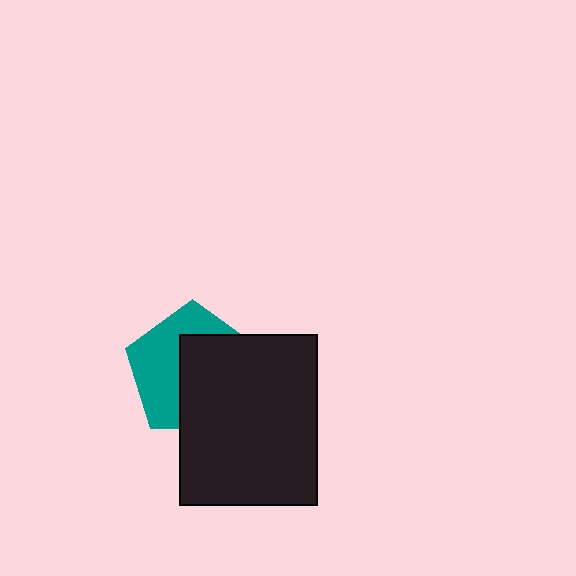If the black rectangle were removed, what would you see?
You would see the complete teal pentagon.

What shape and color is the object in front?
The object in front is a black rectangle.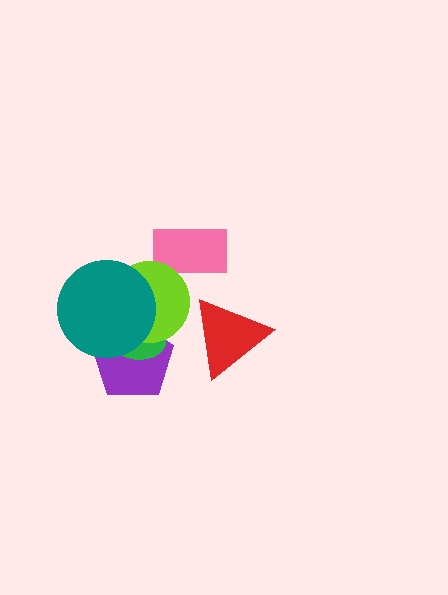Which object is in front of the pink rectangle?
The lime circle is in front of the pink rectangle.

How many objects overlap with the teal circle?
3 objects overlap with the teal circle.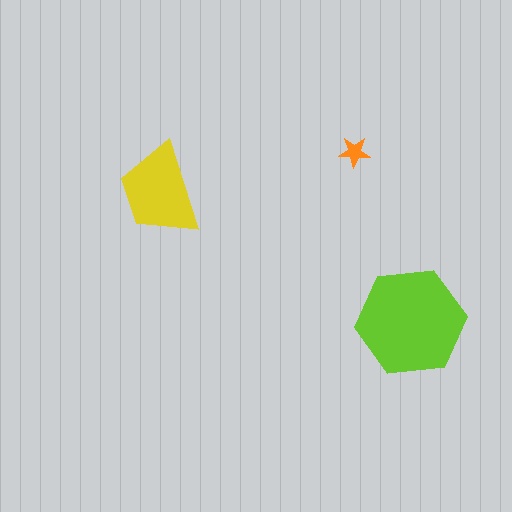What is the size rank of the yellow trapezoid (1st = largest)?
2nd.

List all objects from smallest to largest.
The orange star, the yellow trapezoid, the lime hexagon.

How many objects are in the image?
There are 3 objects in the image.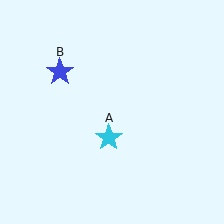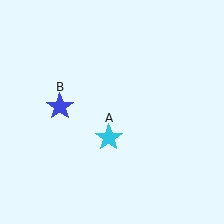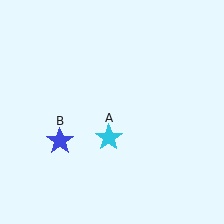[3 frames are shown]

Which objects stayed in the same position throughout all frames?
Cyan star (object A) remained stationary.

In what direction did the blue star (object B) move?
The blue star (object B) moved down.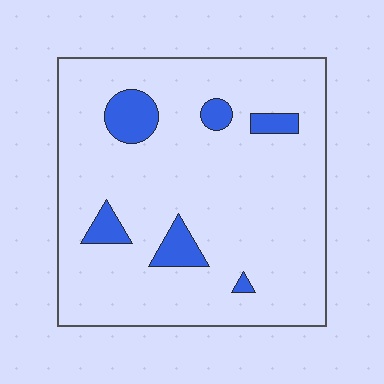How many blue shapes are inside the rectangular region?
6.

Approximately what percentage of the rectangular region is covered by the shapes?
Approximately 10%.